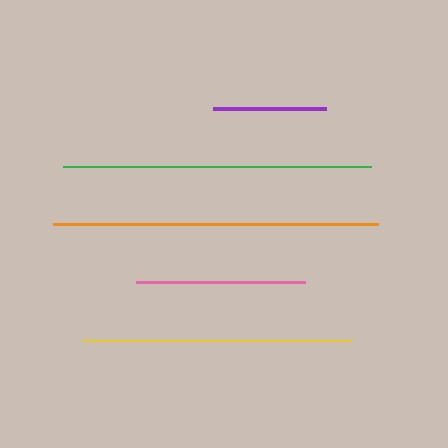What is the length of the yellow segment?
The yellow segment is approximately 268 pixels long.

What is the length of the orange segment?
The orange segment is approximately 325 pixels long.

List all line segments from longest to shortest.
From longest to shortest: orange, green, yellow, pink, purple.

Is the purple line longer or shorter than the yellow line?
The yellow line is longer than the purple line.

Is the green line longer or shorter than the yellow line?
The green line is longer than the yellow line.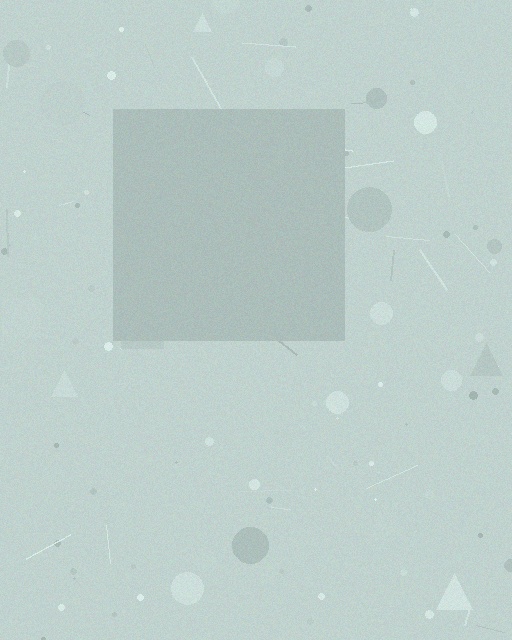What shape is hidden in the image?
A square is hidden in the image.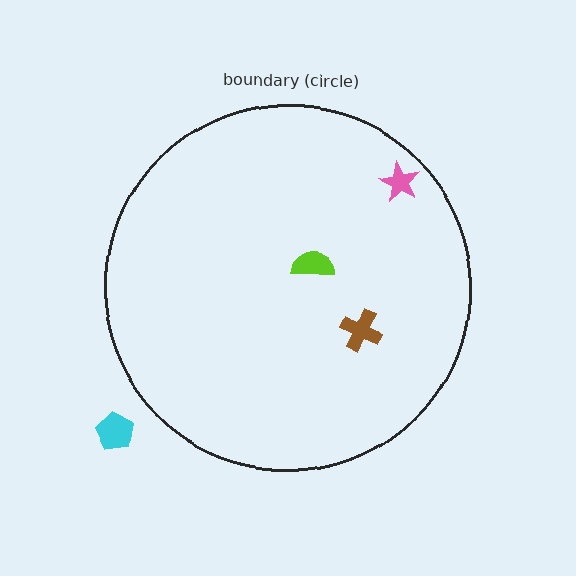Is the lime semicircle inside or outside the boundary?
Inside.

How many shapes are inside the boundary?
3 inside, 1 outside.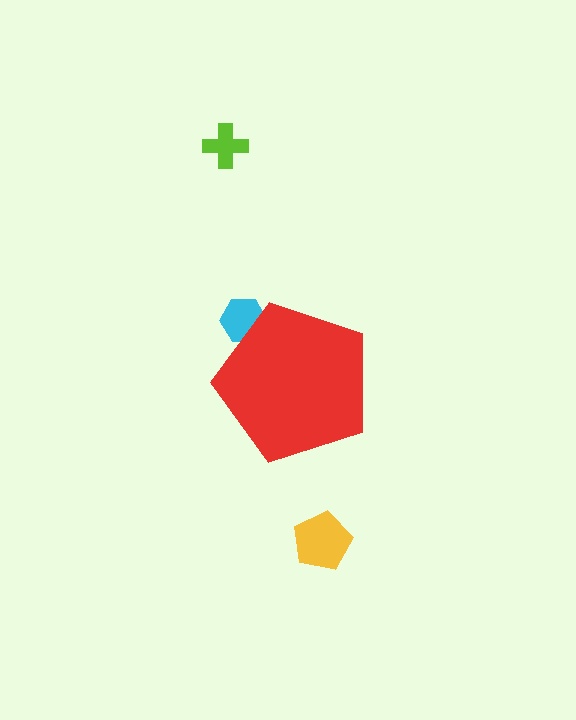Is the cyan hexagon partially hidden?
Yes, the cyan hexagon is partially hidden behind the red pentagon.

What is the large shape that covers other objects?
A red pentagon.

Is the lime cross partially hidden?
No, the lime cross is fully visible.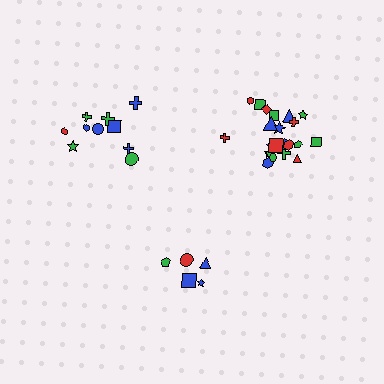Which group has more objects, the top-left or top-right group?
The top-right group.